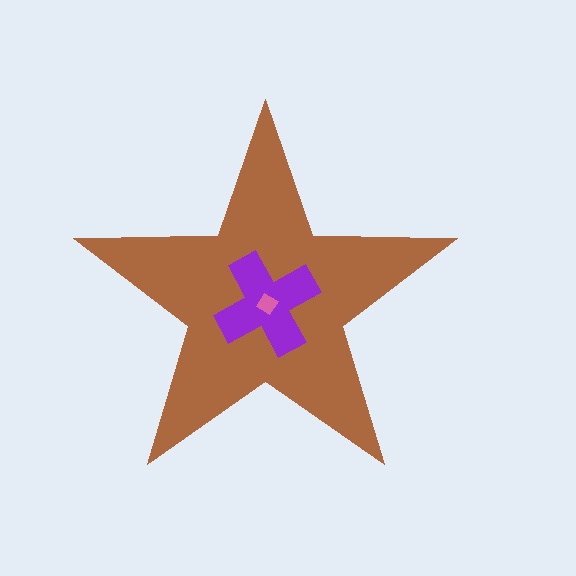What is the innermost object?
The pink diamond.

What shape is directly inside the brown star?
The purple cross.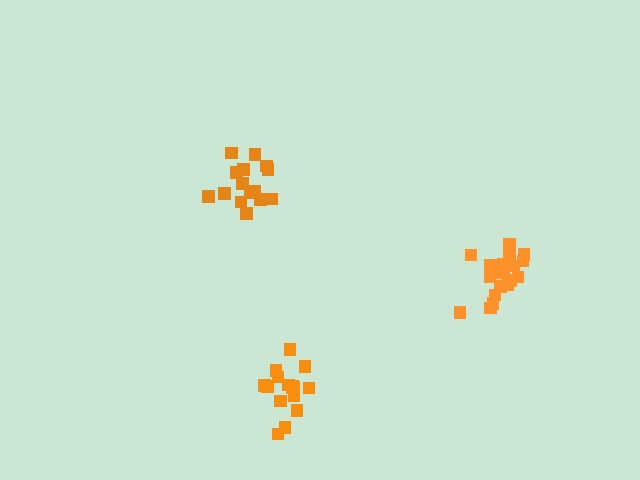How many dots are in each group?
Group 1: 20 dots, Group 2: 16 dots, Group 3: 16 dots (52 total).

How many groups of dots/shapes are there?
There are 3 groups.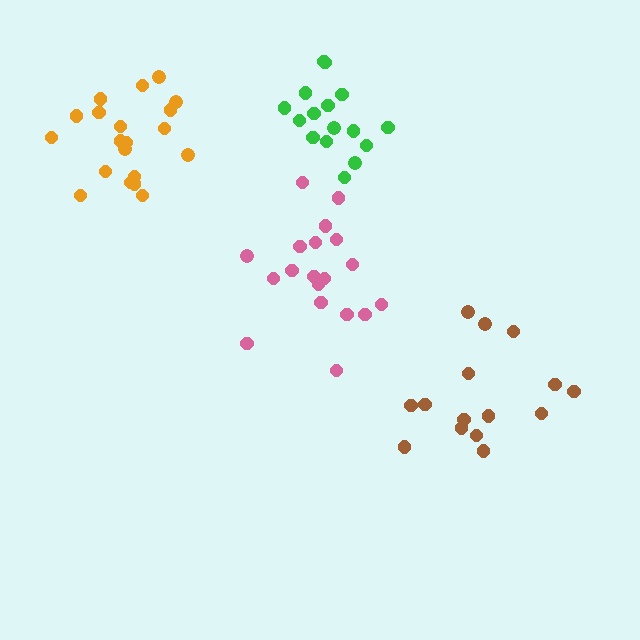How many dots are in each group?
Group 1: 19 dots, Group 2: 16 dots, Group 3: 15 dots, Group 4: 20 dots (70 total).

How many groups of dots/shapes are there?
There are 4 groups.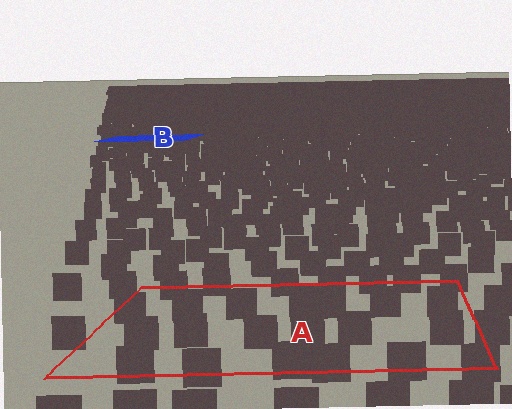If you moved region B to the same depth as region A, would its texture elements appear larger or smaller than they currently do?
They would appear larger. At a closer depth, the same texture elements are projected at a bigger on-screen size.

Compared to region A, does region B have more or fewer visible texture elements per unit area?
Region B has more texture elements per unit area — they are packed more densely because it is farther away.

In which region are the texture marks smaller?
The texture marks are smaller in region B, because it is farther away.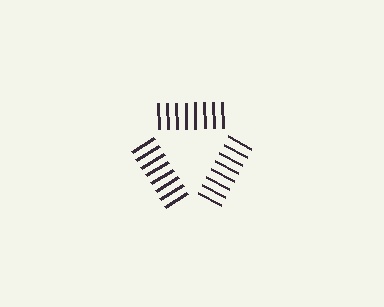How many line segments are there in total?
24 — 8 along each of the 3 edges.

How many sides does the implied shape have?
3 sides — the line-ends trace a triangle.